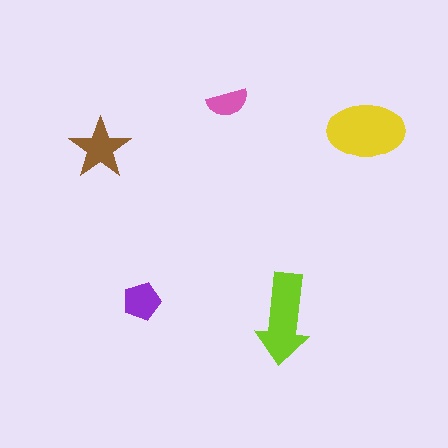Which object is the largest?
The yellow ellipse.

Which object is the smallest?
The pink semicircle.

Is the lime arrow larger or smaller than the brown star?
Larger.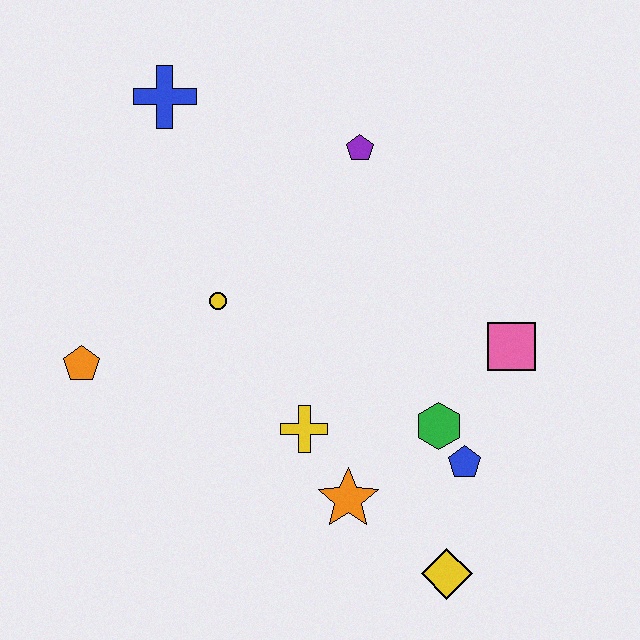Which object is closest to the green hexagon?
The blue pentagon is closest to the green hexagon.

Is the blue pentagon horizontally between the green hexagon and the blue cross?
No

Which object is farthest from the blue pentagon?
The blue cross is farthest from the blue pentagon.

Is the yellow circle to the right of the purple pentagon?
No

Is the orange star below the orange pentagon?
Yes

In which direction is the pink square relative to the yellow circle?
The pink square is to the right of the yellow circle.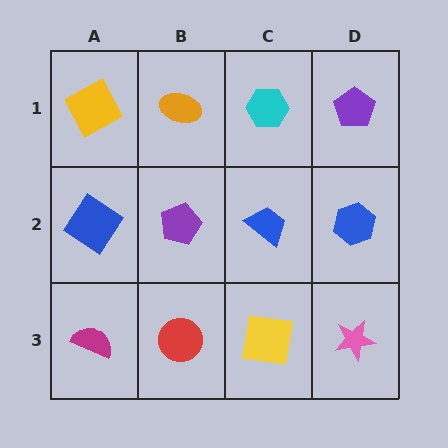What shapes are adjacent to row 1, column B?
A purple pentagon (row 2, column B), a yellow square (row 1, column A), a cyan hexagon (row 1, column C).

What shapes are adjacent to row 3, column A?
A blue diamond (row 2, column A), a red circle (row 3, column B).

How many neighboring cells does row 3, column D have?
2.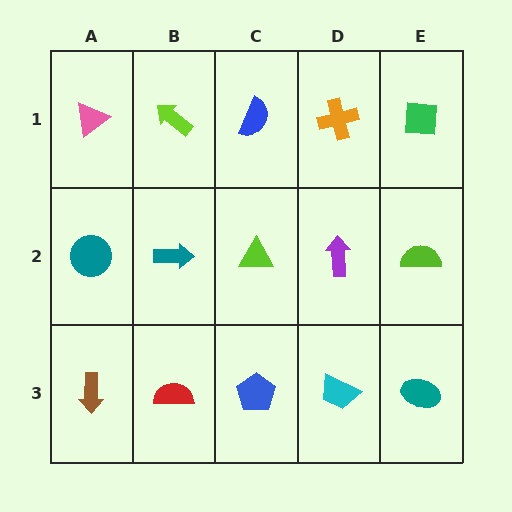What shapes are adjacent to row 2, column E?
A green square (row 1, column E), a teal ellipse (row 3, column E), a purple arrow (row 2, column D).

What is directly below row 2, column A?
A brown arrow.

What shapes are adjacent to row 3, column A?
A teal circle (row 2, column A), a red semicircle (row 3, column B).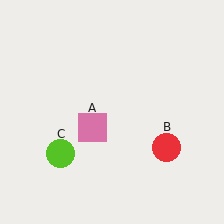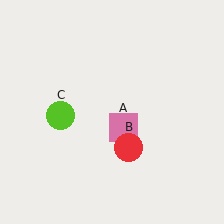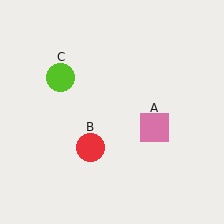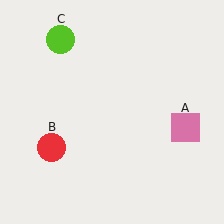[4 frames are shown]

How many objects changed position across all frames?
3 objects changed position: pink square (object A), red circle (object B), lime circle (object C).